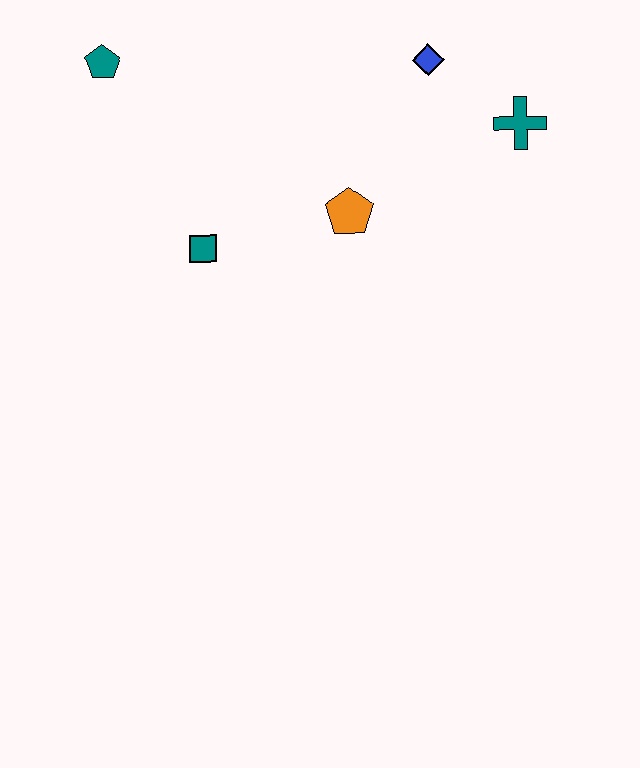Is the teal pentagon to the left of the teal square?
Yes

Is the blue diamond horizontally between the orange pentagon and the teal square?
No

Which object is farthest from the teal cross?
The teal pentagon is farthest from the teal cross.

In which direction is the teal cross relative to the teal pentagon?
The teal cross is to the right of the teal pentagon.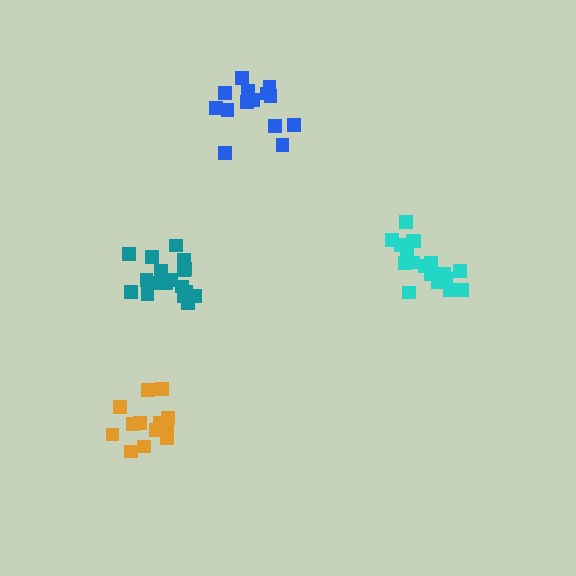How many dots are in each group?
Group 1: 18 dots, Group 2: 14 dots, Group 3: 18 dots, Group 4: 14 dots (64 total).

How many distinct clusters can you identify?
There are 4 distinct clusters.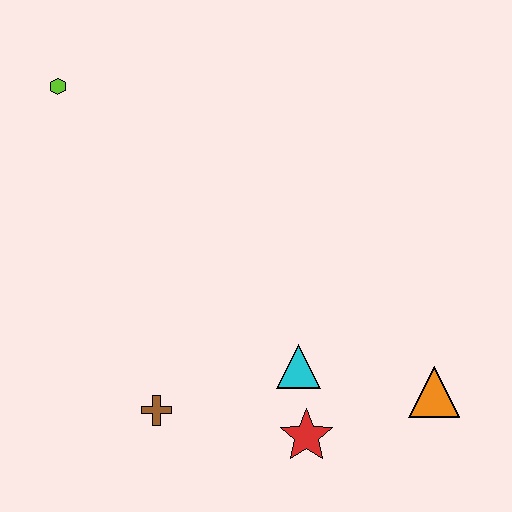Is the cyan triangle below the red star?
No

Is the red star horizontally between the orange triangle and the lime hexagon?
Yes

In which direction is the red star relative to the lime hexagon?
The red star is below the lime hexagon.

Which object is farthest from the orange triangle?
The lime hexagon is farthest from the orange triangle.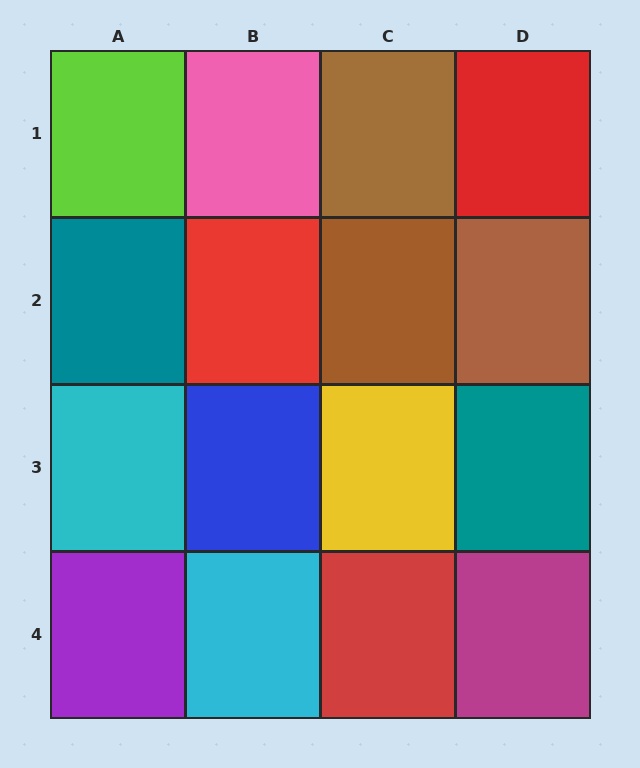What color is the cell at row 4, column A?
Purple.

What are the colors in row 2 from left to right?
Teal, red, brown, brown.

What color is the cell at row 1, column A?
Lime.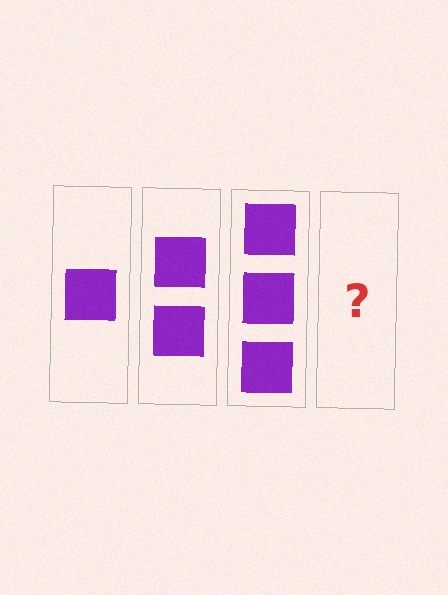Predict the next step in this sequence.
The next step is 4 squares.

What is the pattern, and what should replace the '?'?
The pattern is that each step adds one more square. The '?' should be 4 squares.